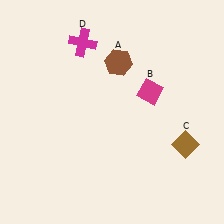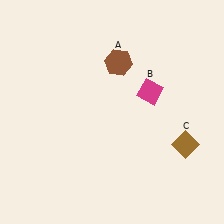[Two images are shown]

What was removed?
The magenta cross (D) was removed in Image 2.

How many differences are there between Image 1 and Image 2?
There is 1 difference between the two images.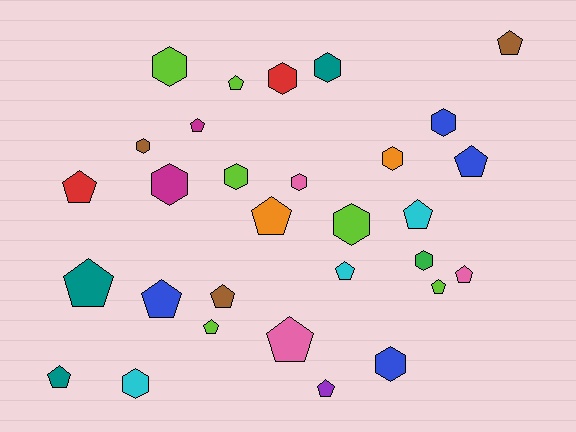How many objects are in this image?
There are 30 objects.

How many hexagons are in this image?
There are 13 hexagons.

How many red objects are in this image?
There are 2 red objects.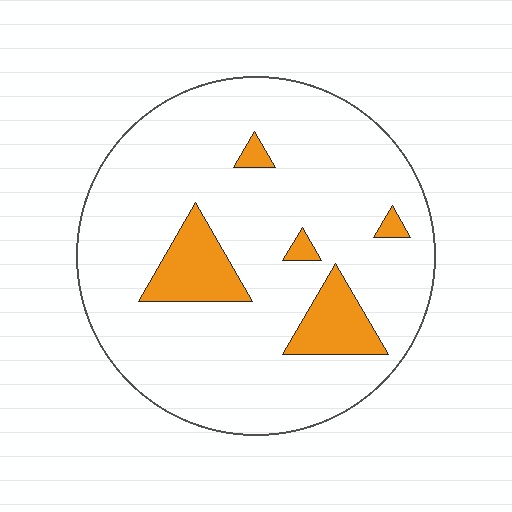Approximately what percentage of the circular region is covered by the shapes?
Approximately 15%.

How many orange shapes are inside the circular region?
5.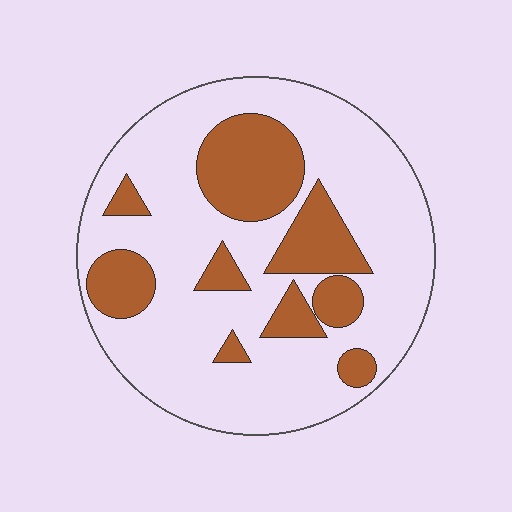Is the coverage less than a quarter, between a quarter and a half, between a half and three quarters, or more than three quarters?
Between a quarter and a half.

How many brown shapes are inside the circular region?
9.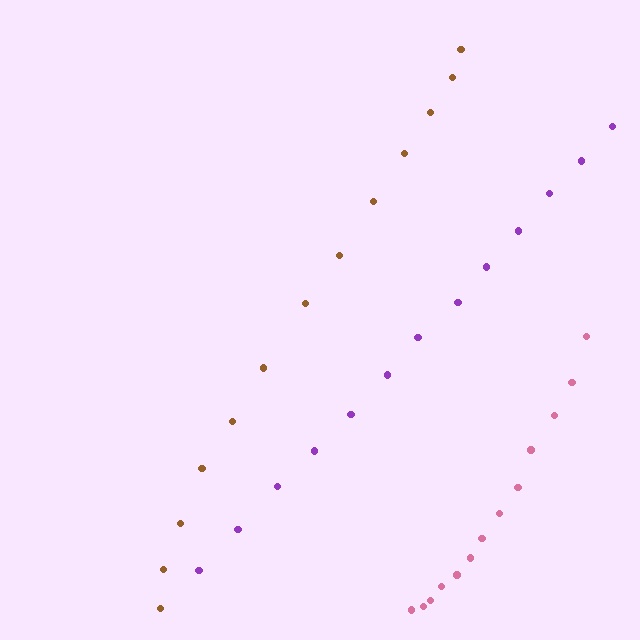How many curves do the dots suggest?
There are 3 distinct paths.